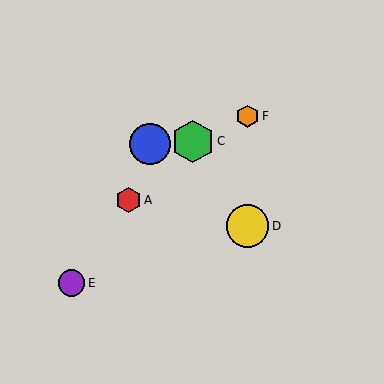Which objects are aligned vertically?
Objects D, F are aligned vertically.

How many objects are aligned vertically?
2 objects (D, F) are aligned vertically.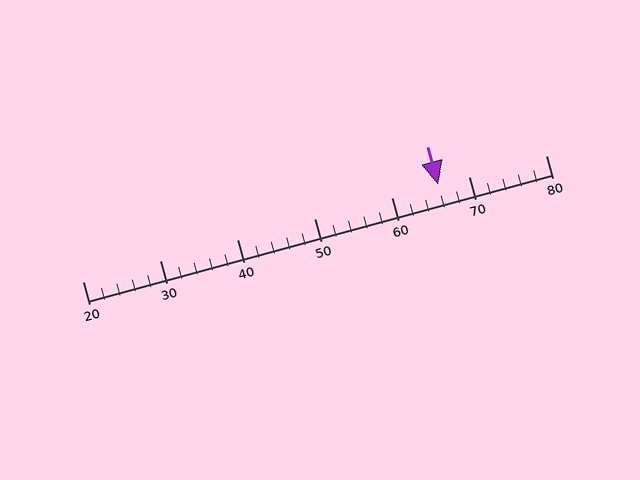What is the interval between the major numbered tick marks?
The major tick marks are spaced 10 units apart.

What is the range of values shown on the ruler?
The ruler shows values from 20 to 80.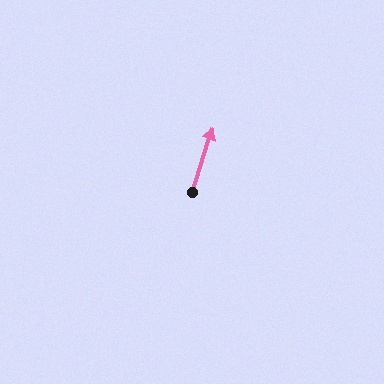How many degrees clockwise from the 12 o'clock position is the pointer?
Approximately 18 degrees.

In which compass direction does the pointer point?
North.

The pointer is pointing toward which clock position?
Roughly 1 o'clock.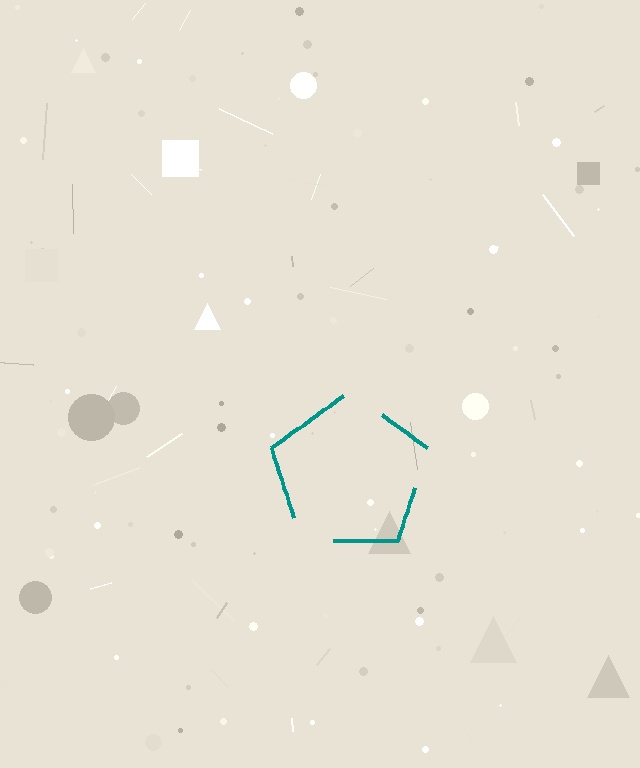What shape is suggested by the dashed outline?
The dashed outline suggests a pentagon.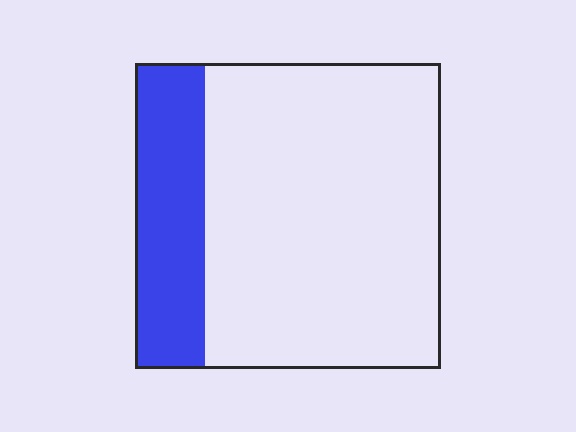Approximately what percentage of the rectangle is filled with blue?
Approximately 25%.